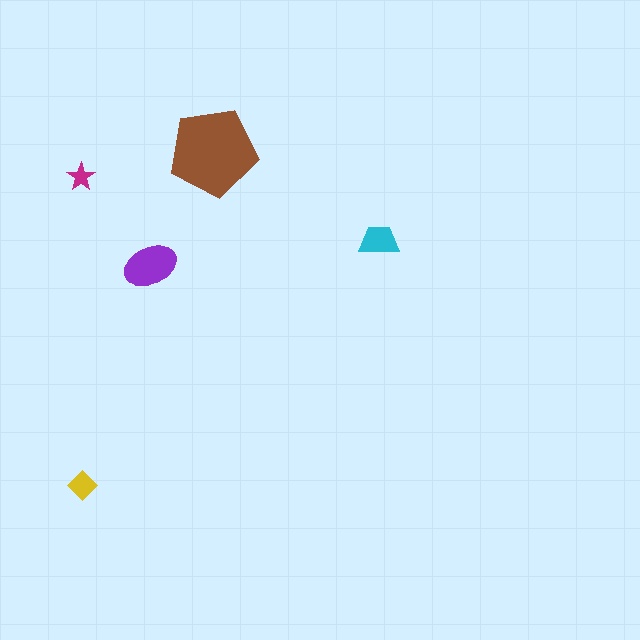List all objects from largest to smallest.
The brown pentagon, the purple ellipse, the cyan trapezoid, the yellow diamond, the magenta star.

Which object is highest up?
The brown pentagon is topmost.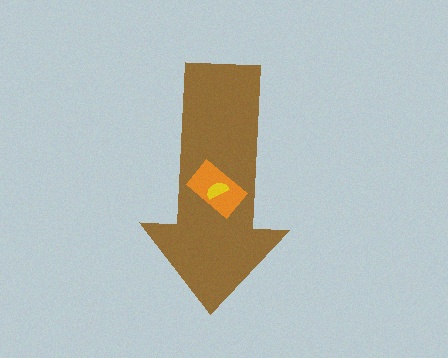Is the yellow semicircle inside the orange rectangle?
Yes.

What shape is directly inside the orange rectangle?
The yellow semicircle.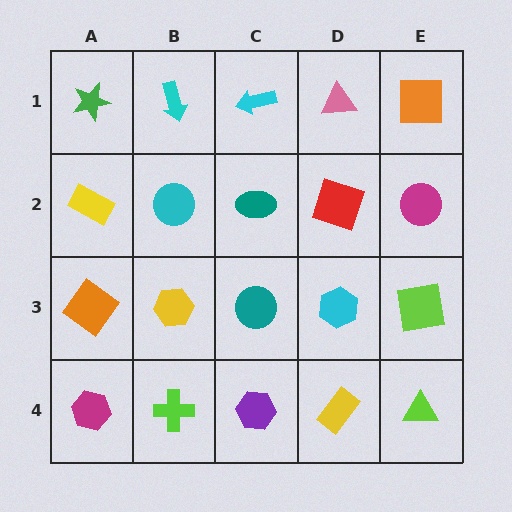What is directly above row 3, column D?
A red square.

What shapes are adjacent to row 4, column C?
A teal circle (row 3, column C), a lime cross (row 4, column B), a yellow rectangle (row 4, column D).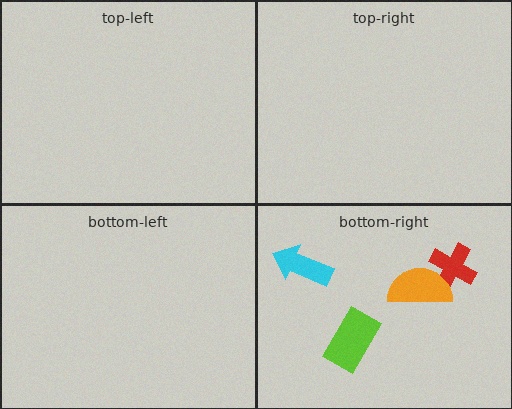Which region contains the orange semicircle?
The bottom-right region.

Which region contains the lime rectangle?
The bottom-right region.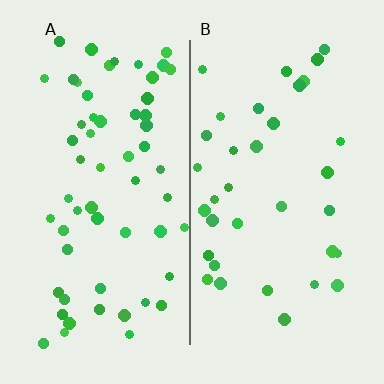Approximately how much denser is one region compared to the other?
Approximately 1.7× — region A over region B.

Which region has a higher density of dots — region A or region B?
A (the left).